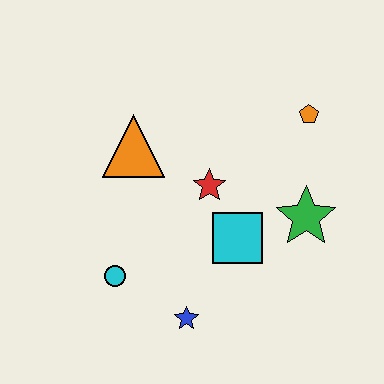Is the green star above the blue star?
Yes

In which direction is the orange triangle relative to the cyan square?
The orange triangle is to the left of the cyan square.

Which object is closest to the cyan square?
The red star is closest to the cyan square.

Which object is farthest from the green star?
The cyan circle is farthest from the green star.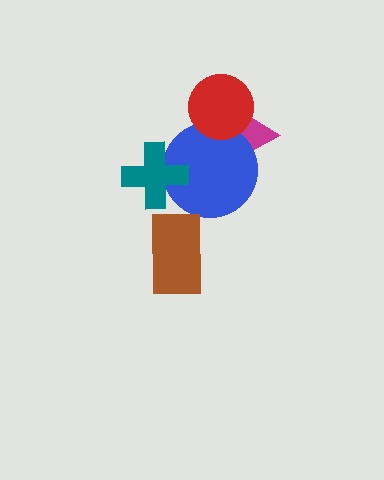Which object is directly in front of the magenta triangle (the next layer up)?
The blue circle is directly in front of the magenta triangle.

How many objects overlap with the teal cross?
1 object overlaps with the teal cross.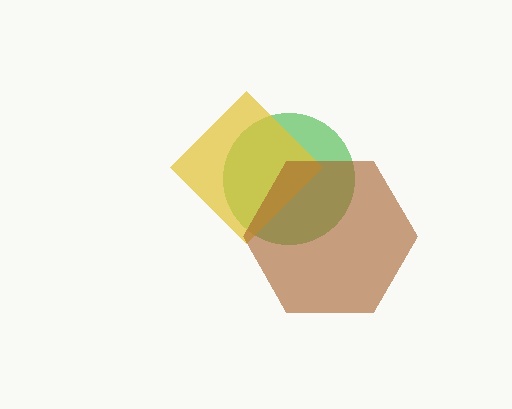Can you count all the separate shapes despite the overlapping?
Yes, there are 3 separate shapes.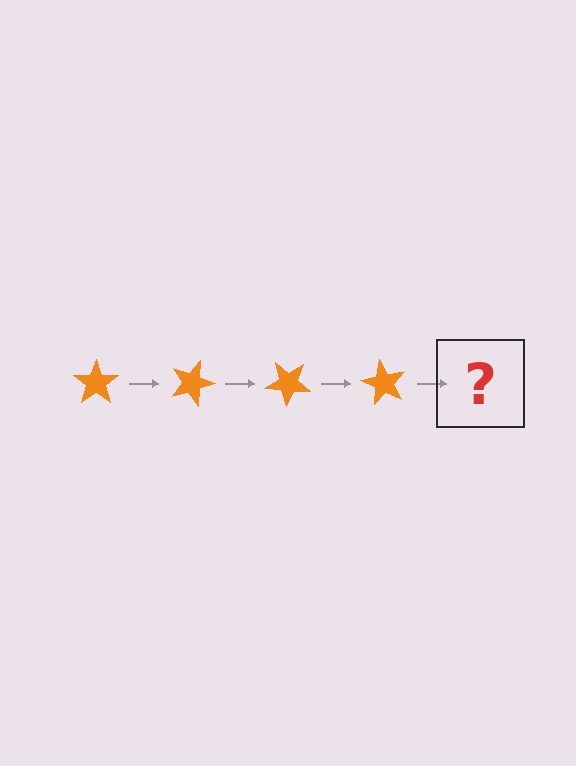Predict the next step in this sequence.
The next step is an orange star rotated 80 degrees.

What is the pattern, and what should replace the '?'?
The pattern is that the star rotates 20 degrees each step. The '?' should be an orange star rotated 80 degrees.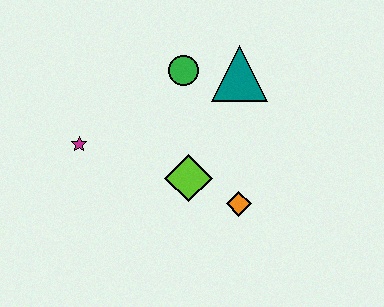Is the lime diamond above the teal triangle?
No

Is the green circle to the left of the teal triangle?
Yes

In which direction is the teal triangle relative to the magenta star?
The teal triangle is to the right of the magenta star.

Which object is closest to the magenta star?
The lime diamond is closest to the magenta star.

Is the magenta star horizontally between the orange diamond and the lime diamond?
No